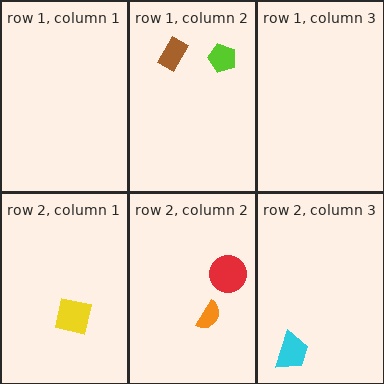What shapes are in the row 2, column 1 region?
The yellow square.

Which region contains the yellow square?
The row 2, column 1 region.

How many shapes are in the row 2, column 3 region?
1.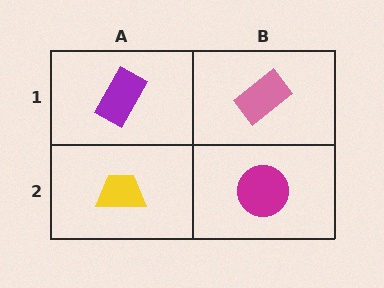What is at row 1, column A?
A purple rectangle.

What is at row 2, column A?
A yellow trapezoid.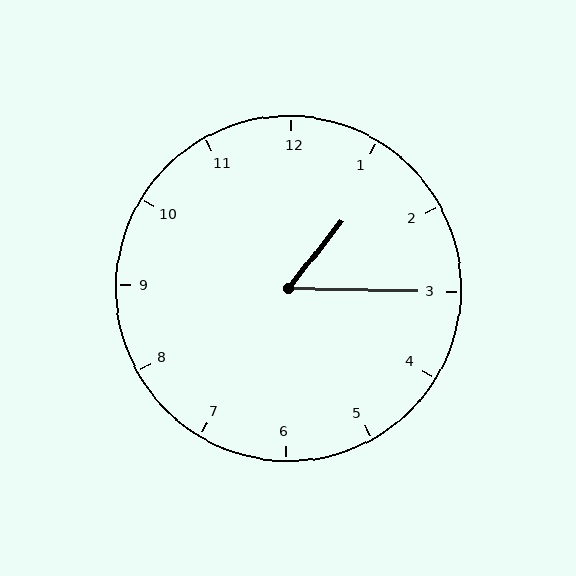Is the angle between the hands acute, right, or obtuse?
It is acute.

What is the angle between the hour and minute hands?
Approximately 52 degrees.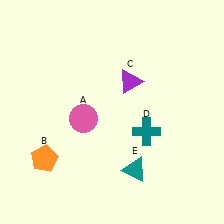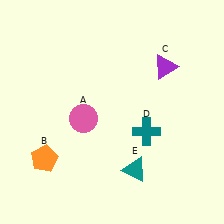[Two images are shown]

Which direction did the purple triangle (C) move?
The purple triangle (C) moved right.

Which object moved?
The purple triangle (C) moved right.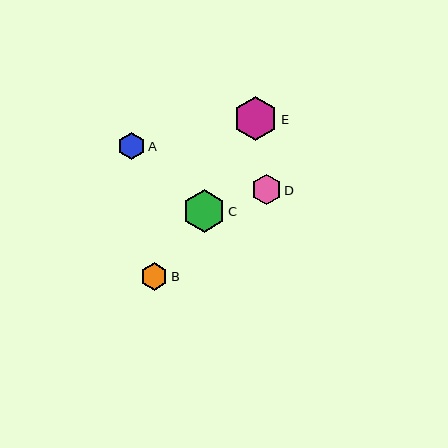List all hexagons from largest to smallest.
From largest to smallest: E, C, D, A, B.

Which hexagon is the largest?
Hexagon E is the largest with a size of approximately 44 pixels.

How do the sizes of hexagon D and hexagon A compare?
Hexagon D and hexagon A are approximately the same size.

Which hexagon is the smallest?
Hexagon B is the smallest with a size of approximately 27 pixels.